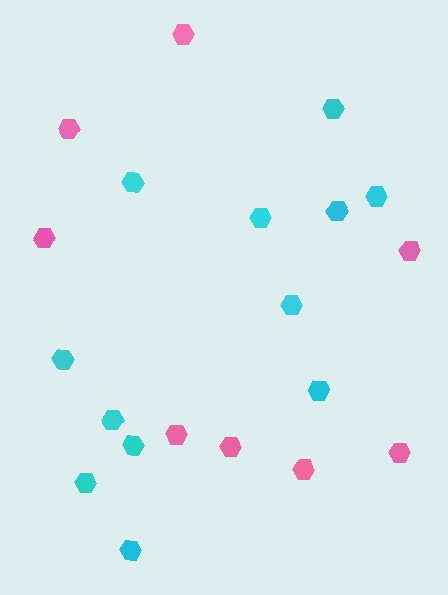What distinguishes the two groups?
There are 2 groups: one group of pink hexagons (8) and one group of cyan hexagons (12).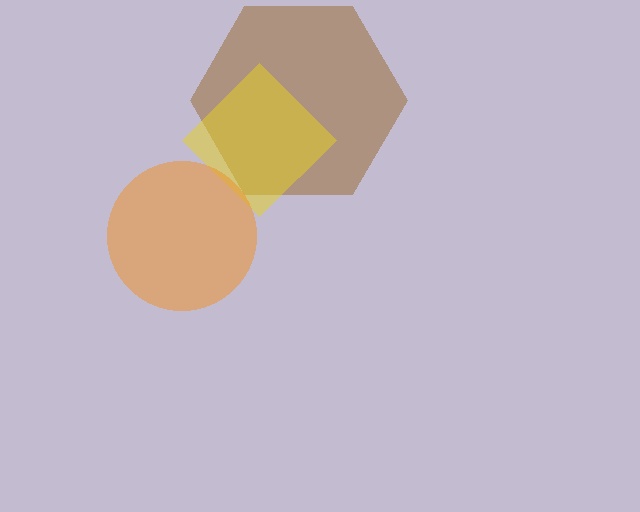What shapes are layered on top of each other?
The layered shapes are: a brown hexagon, a yellow diamond, an orange circle.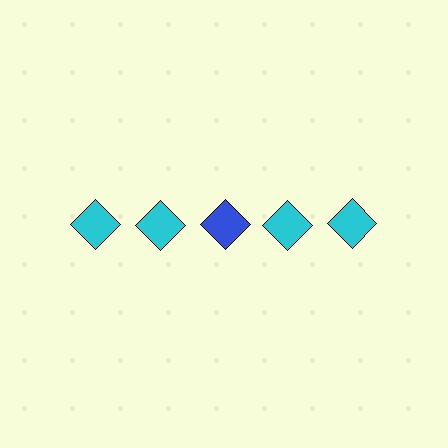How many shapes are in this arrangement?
There are 5 shapes arranged in a grid pattern.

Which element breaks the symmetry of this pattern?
The blue diamond in the top row, center column breaks the symmetry. All other shapes are cyan diamonds.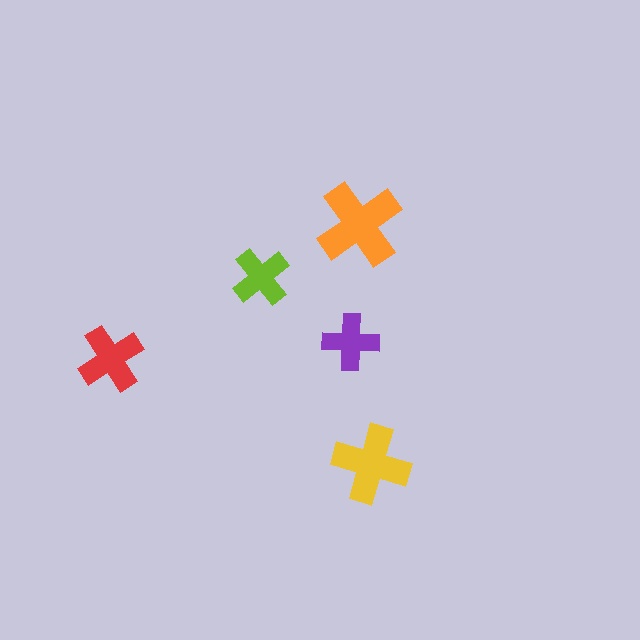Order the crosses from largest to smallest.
the orange one, the yellow one, the red one, the lime one, the purple one.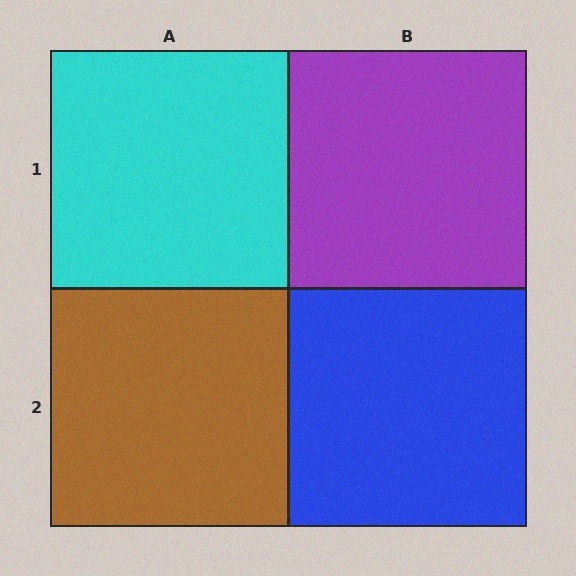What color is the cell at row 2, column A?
Brown.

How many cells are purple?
1 cell is purple.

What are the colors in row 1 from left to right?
Cyan, purple.